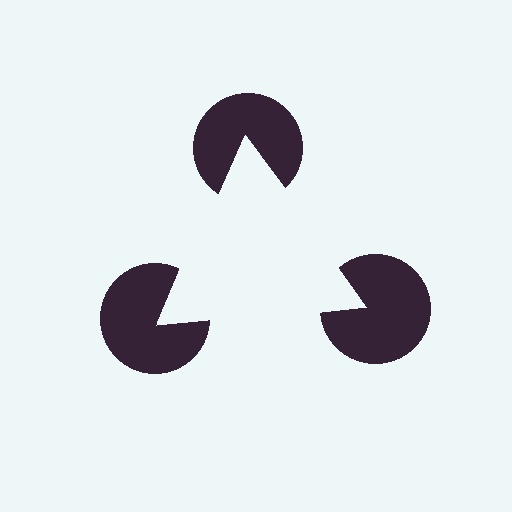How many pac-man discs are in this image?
There are 3 — one at each vertex of the illusory triangle.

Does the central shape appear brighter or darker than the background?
It typically appears slightly brighter than the background, even though no actual brightness change is drawn.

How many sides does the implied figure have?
3 sides.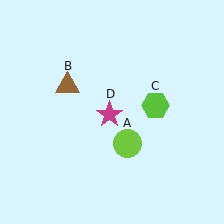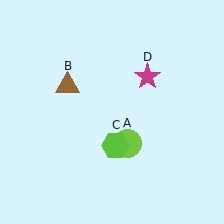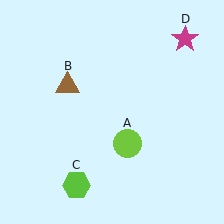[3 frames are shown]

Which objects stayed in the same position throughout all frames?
Lime circle (object A) and brown triangle (object B) remained stationary.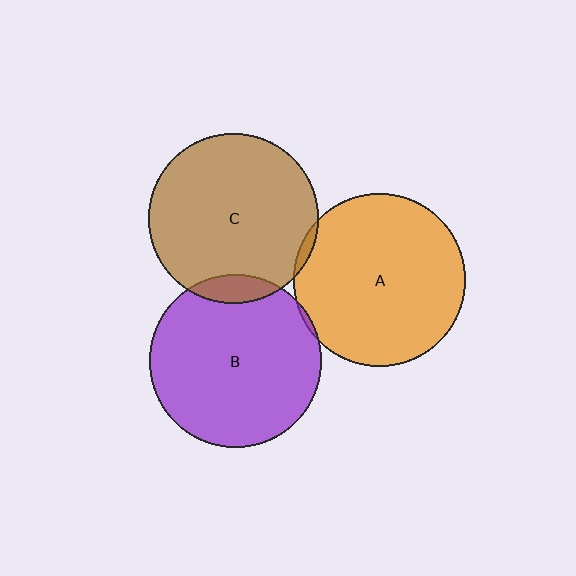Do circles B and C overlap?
Yes.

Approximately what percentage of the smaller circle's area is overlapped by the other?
Approximately 10%.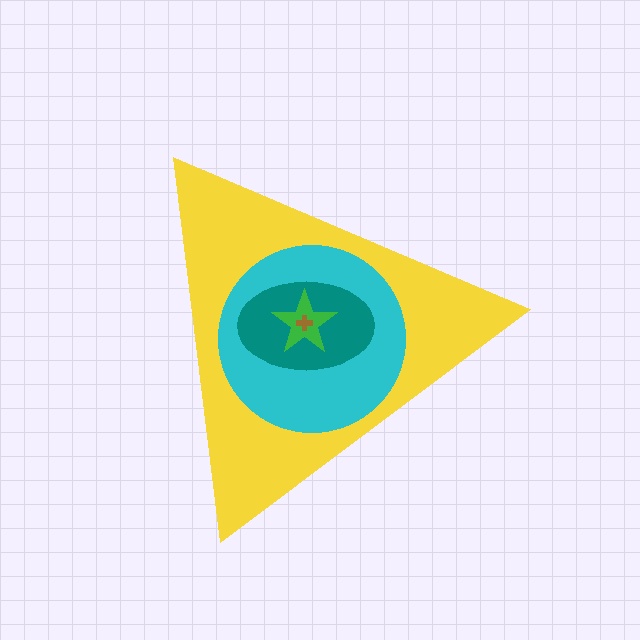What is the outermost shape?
The yellow triangle.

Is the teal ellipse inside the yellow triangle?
Yes.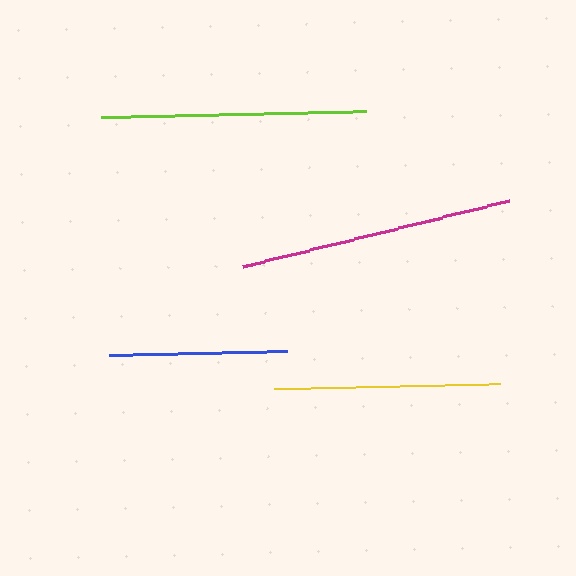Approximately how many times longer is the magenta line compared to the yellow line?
The magenta line is approximately 1.2 times the length of the yellow line.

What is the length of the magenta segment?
The magenta segment is approximately 275 pixels long.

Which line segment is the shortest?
The blue line is the shortest at approximately 178 pixels.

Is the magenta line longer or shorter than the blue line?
The magenta line is longer than the blue line.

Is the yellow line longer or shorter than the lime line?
The lime line is longer than the yellow line.